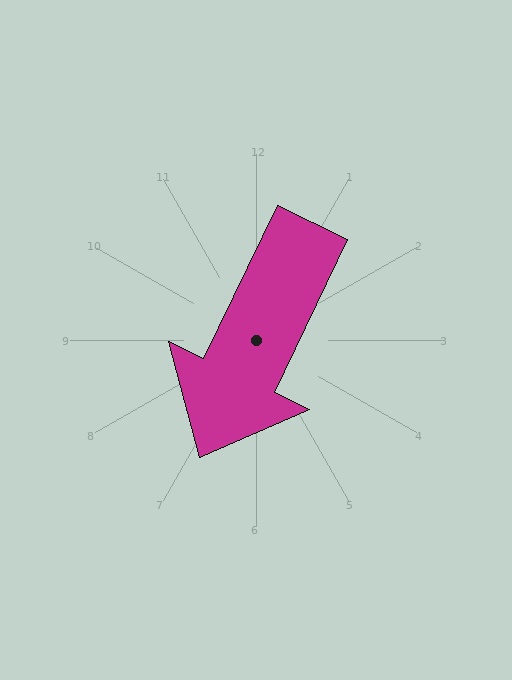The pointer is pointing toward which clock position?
Roughly 7 o'clock.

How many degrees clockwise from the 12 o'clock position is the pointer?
Approximately 206 degrees.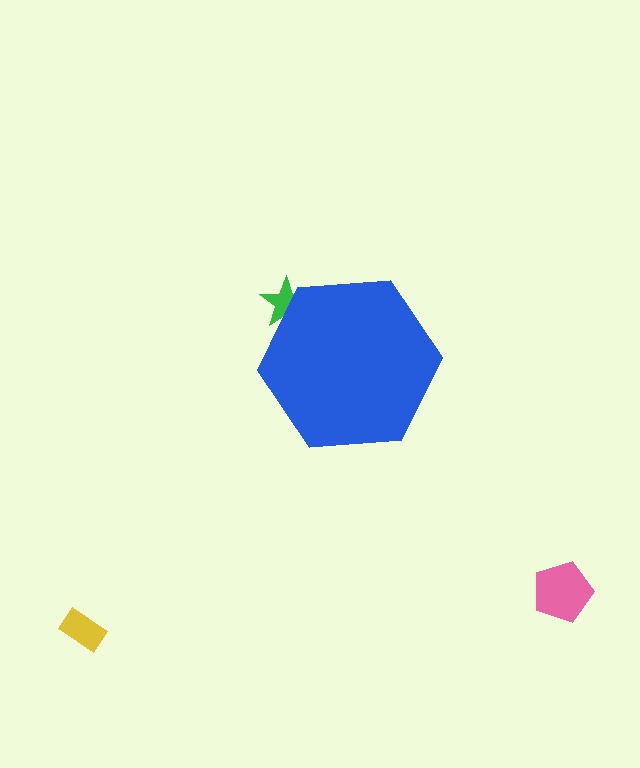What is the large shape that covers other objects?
A blue hexagon.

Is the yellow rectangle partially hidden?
No, the yellow rectangle is fully visible.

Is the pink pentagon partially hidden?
No, the pink pentagon is fully visible.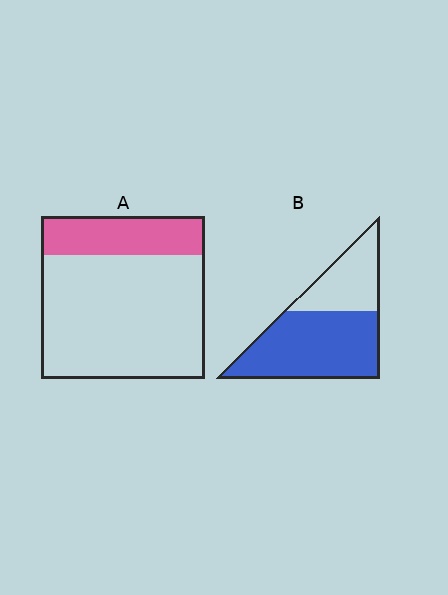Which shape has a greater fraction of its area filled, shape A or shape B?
Shape B.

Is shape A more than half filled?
No.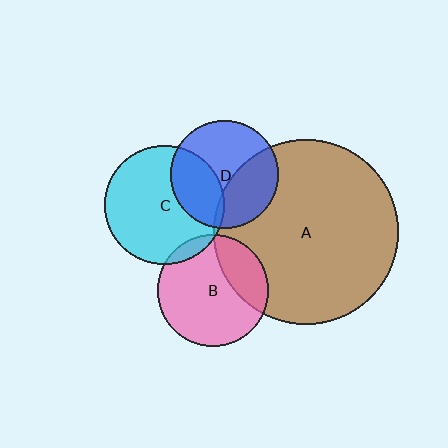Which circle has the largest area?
Circle A (brown).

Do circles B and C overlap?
Yes.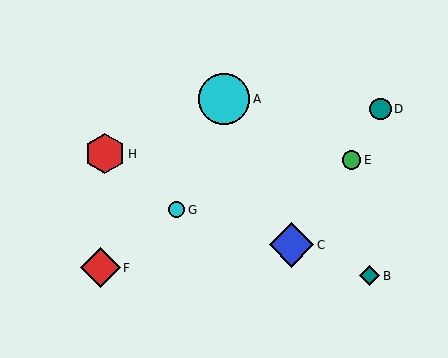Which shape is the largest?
The cyan circle (labeled A) is the largest.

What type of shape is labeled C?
Shape C is a blue diamond.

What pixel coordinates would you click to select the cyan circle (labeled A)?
Click at (224, 99) to select the cyan circle A.